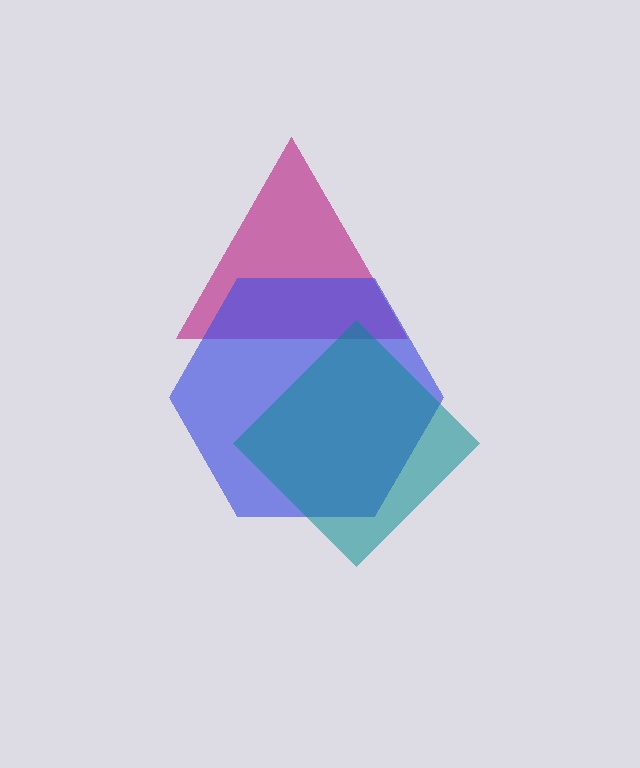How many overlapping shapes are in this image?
There are 3 overlapping shapes in the image.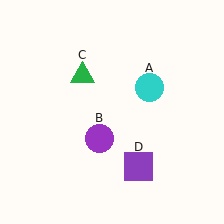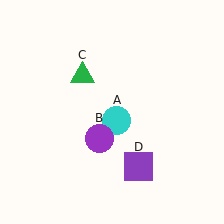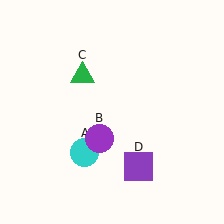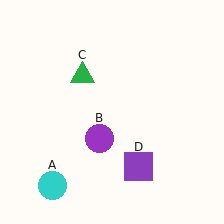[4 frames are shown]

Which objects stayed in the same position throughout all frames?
Purple circle (object B) and green triangle (object C) and purple square (object D) remained stationary.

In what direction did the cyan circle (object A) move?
The cyan circle (object A) moved down and to the left.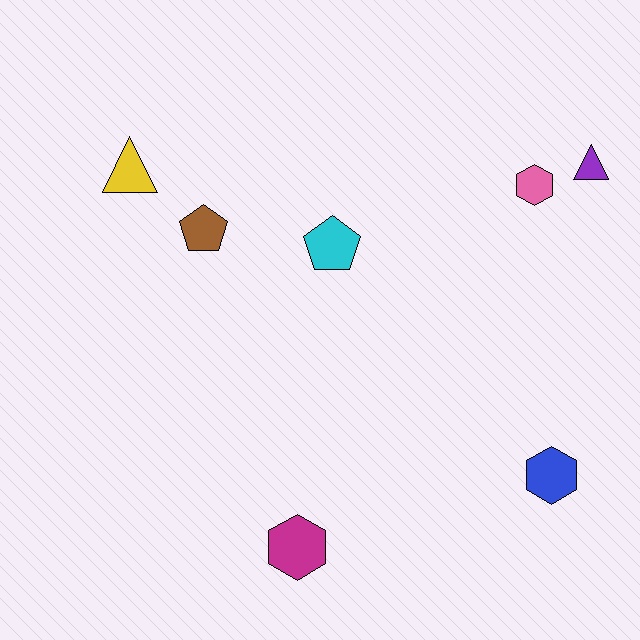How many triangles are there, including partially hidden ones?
There are 2 triangles.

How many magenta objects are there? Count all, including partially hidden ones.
There is 1 magenta object.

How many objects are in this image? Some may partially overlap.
There are 7 objects.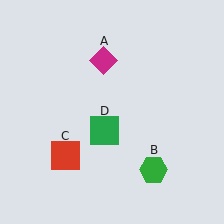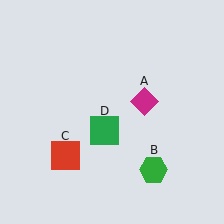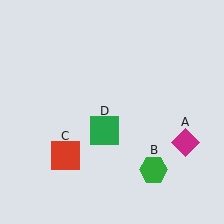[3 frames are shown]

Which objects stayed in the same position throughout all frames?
Green hexagon (object B) and red square (object C) and green square (object D) remained stationary.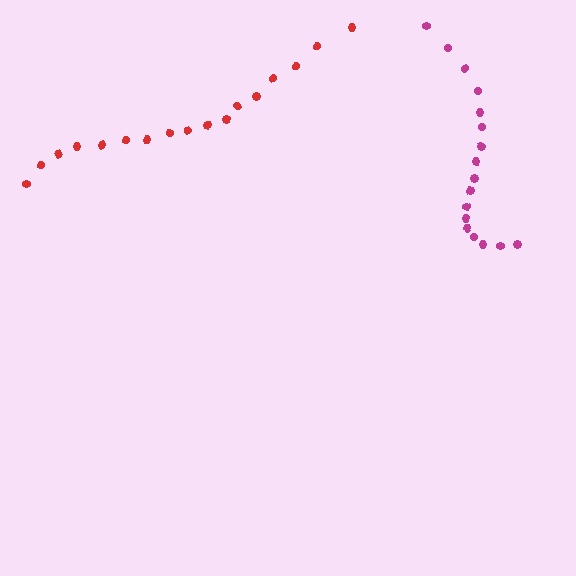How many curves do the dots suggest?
There are 2 distinct paths.